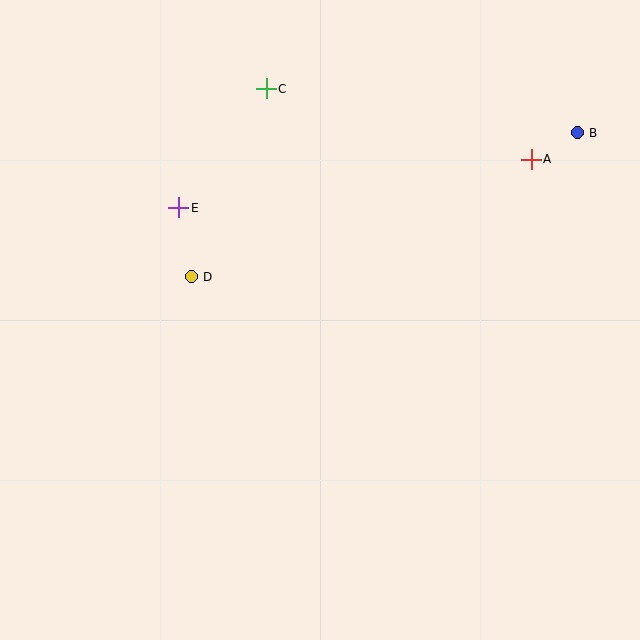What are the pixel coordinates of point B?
Point B is at (577, 133).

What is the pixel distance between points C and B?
The distance between C and B is 314 pixels.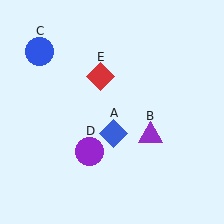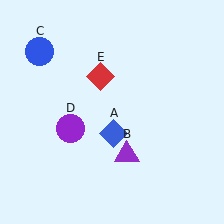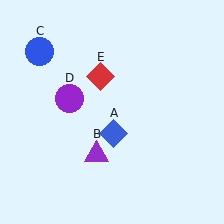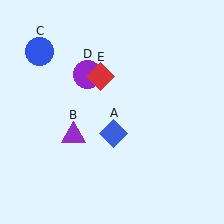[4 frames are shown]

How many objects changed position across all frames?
2 objects changed position: purple triangle (object B), purple circle (object D).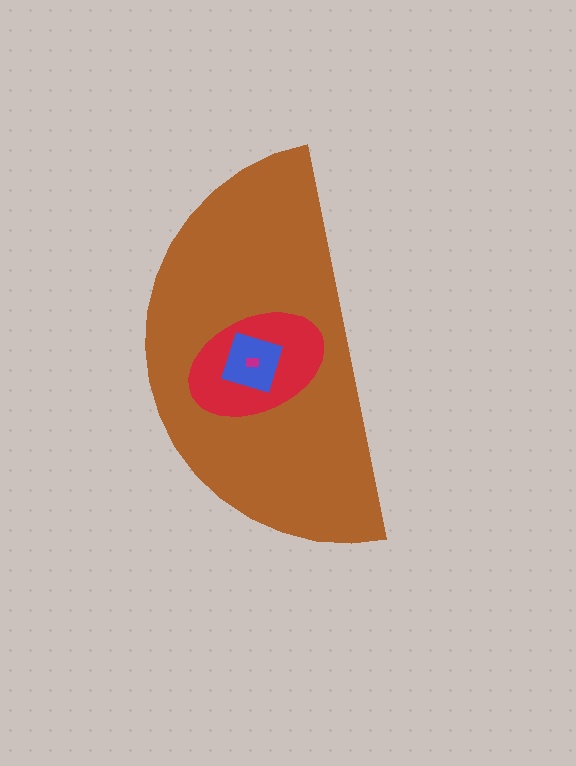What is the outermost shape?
The brown semicircle.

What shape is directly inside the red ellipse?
The blue square.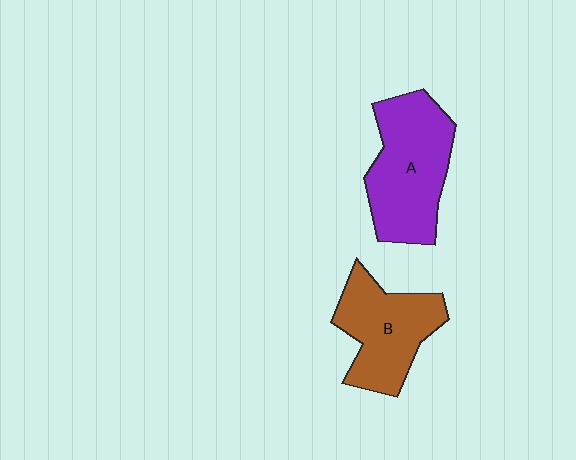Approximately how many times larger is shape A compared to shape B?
Approximately 1.2 times.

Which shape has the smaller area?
Shape B (brown).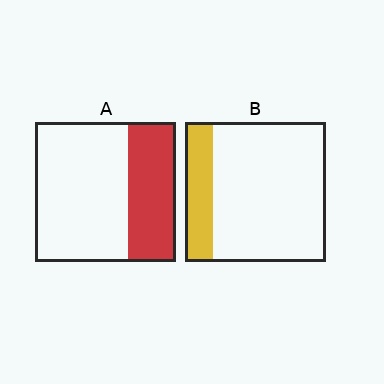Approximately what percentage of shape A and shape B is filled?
A is approximately 35% and B is approximately 20%.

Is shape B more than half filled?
No.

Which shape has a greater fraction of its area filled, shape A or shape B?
Shape A.